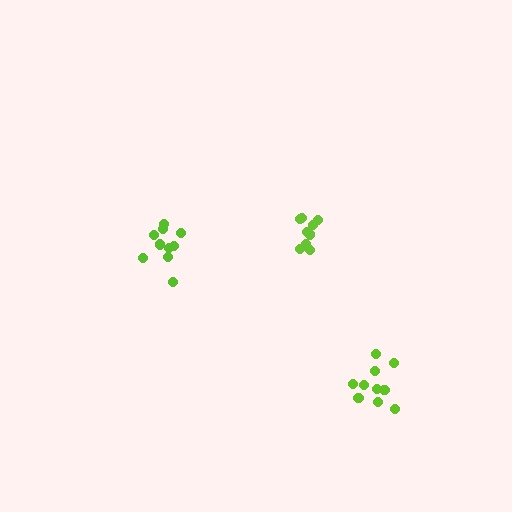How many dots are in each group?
Group 1: 10 dots, Group 2: 10 dots, Group 3: 9 dots (29 total).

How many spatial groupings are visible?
There are 3 spatial groupings.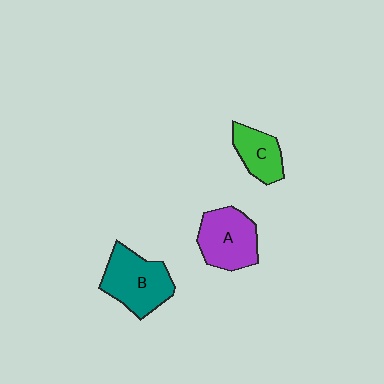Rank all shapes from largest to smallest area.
From largest to smallest: B (teal), A (purple), C (green).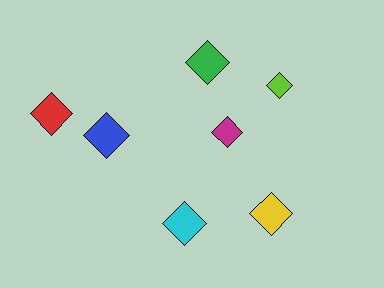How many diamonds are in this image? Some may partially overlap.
There are 7 diamonds.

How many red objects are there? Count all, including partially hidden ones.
There is 1 red object.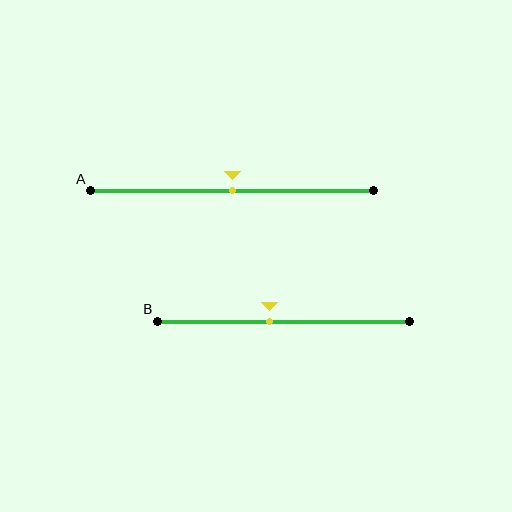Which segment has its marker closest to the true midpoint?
Segment A has its marker closest to the true midpoint.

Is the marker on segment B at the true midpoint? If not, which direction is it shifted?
No, the marker on segment B is shifted to the left by about 6% of the segment length.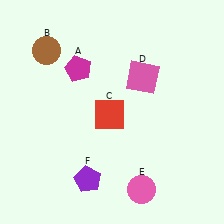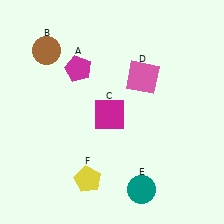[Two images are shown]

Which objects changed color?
C changed from red to magenta. E changed from pink to teal. F changed from purple to yellow.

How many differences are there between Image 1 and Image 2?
There are 3 differences between the two images.